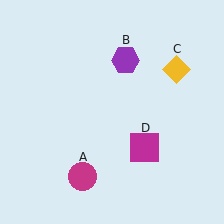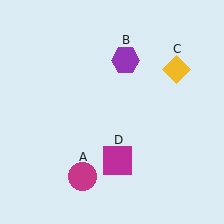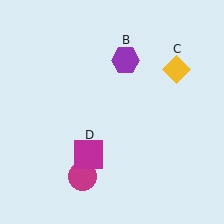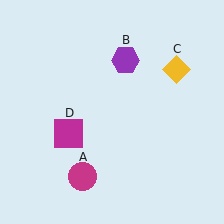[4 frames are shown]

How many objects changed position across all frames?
1 object changed position: magenta square (object D).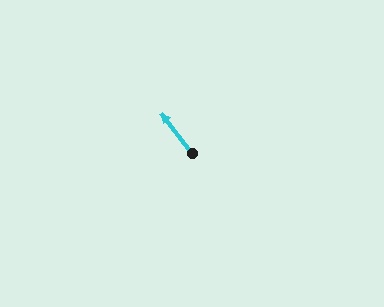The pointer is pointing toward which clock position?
Roughly 11 o'clock.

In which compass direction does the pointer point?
Northwest.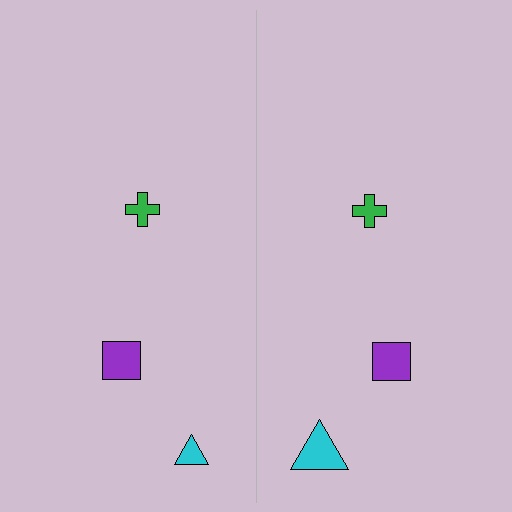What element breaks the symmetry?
The cyan triangle on the right side has a different size than its mirror counterpart.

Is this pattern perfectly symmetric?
No, the pattern is not perfectly symmetric. The cyan triangle on the right side has a different size than its mirror counterpart.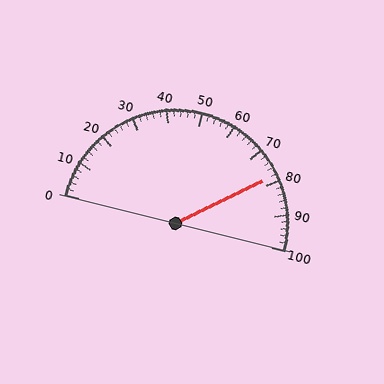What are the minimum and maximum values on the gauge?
The gauge ranges from 0 to 100.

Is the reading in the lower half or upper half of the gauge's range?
The reading is in the upper half of the range (0 to 100).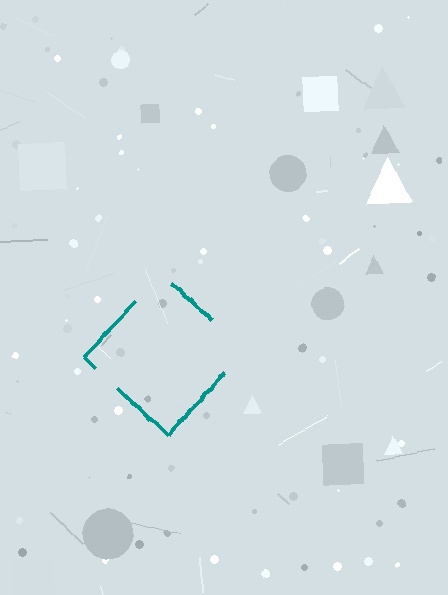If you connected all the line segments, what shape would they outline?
They would outline a diamond.